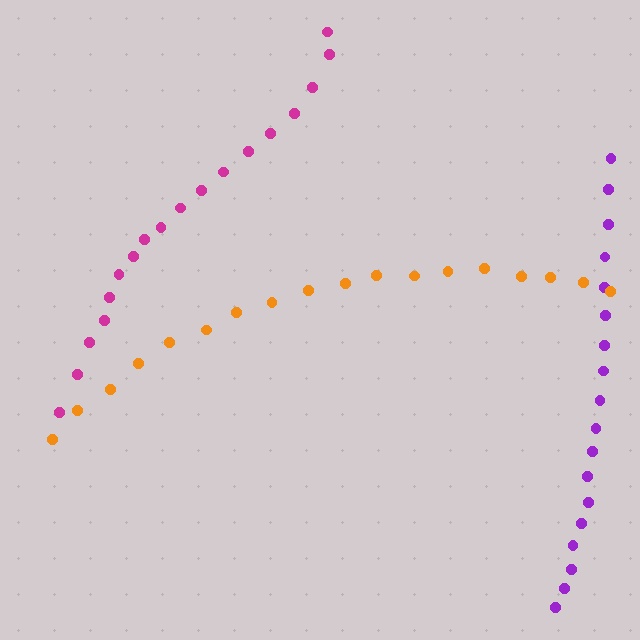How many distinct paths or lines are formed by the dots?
There are 3 distinct paths.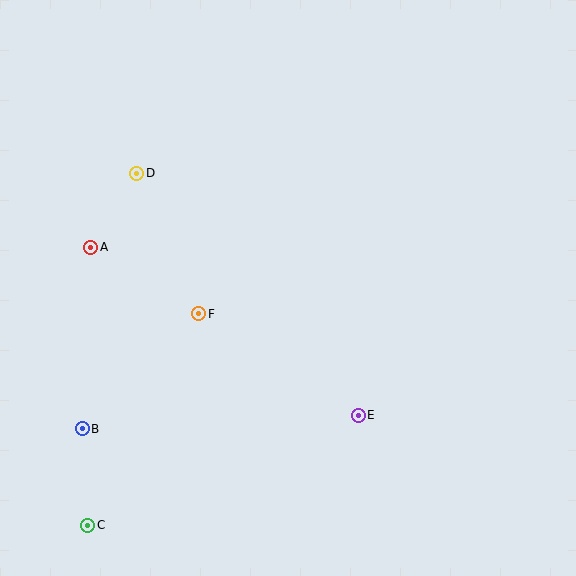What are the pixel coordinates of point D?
Point D is at (137, 173).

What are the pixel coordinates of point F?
Point F is at (199, 314).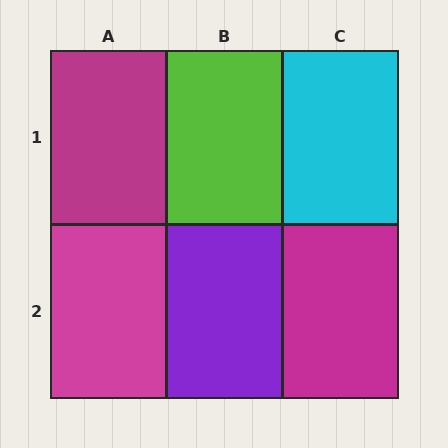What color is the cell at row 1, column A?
Magenta.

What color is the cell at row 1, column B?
Lime.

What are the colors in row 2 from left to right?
Magenta, purple, magenta.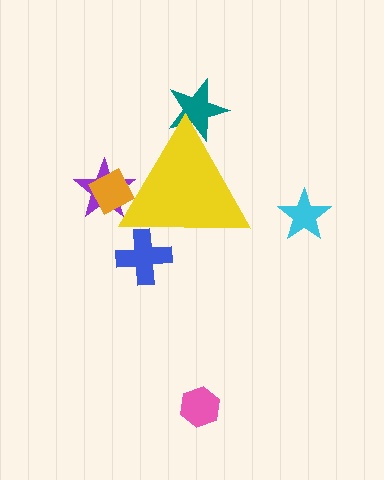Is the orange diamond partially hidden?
Yes, the orange diamond is partially hidden behind the yellow triangle.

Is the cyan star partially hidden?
No, the cyan star is fully visible.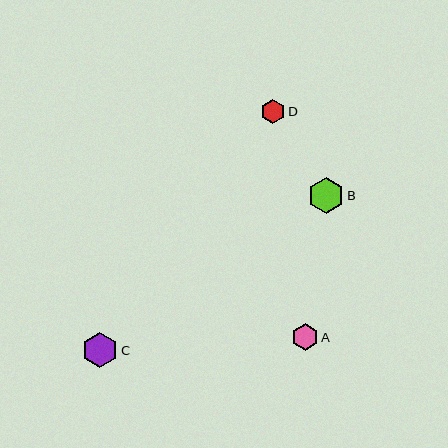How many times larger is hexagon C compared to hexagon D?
Hexagon C is approximately 1.5 times the size of hexagon D.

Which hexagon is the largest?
Hexagon B is the largest with a size of approximately 35 pixels.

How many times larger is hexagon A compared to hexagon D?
Hexagon A is approximately 1.1 times the size of hexagon D.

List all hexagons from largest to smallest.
From largest to smallest: B, C, A, D.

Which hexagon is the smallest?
Hexagon D is the smallest with a size of approximately 24 pixels.